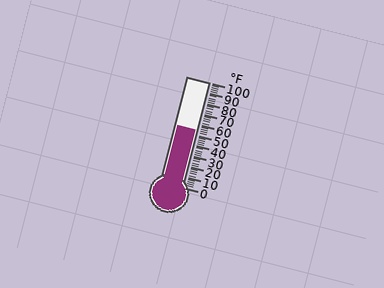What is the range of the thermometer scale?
The thermometer scale ranges from 0°F to 100°F.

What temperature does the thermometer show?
The thermometer shows approximately 54°F.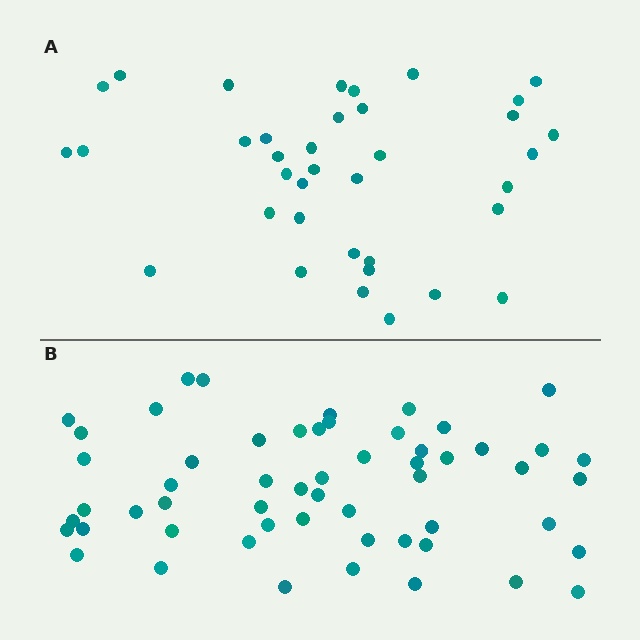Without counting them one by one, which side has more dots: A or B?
Region B (the bottom region) has more dots.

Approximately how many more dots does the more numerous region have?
Region B has approximately 20 more dots than region A.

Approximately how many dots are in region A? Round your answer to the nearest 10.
About 40 dots. (The exact count is 37, which rounds to 40.)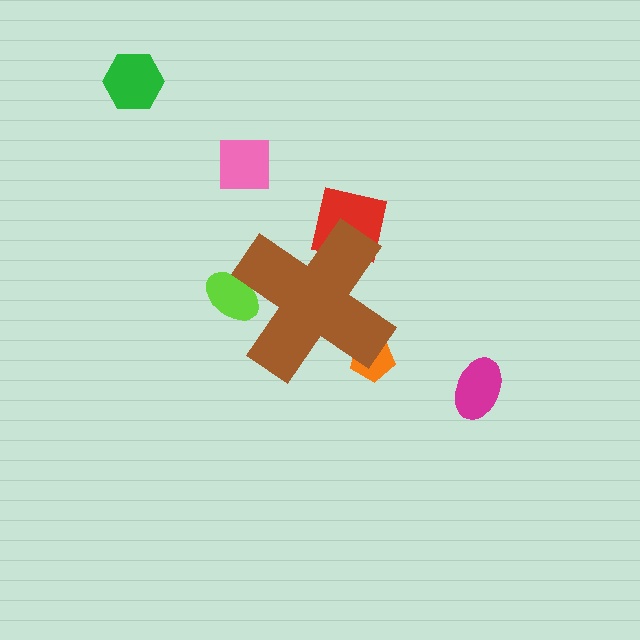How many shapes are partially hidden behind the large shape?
3 shapes are partially hidden.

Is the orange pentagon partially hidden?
Yes, the orange pentagon is partially hidden behind the brown cross.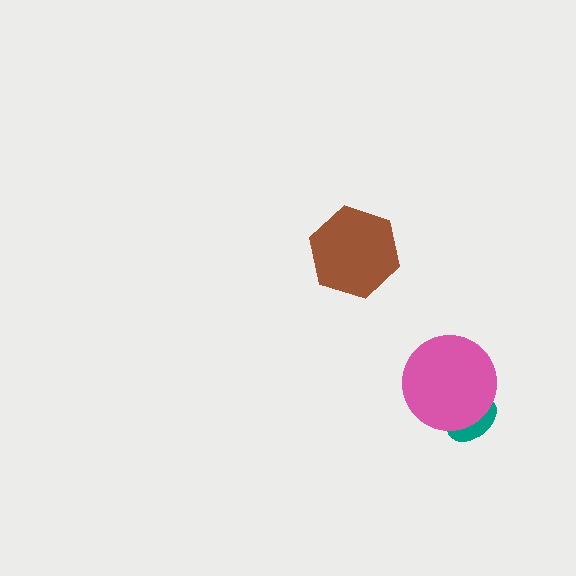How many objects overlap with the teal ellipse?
1 object overlaps with the teal ellipse.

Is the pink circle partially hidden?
No, no other shape covers it.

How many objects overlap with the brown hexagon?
0 objects overlap with the brown hexagon.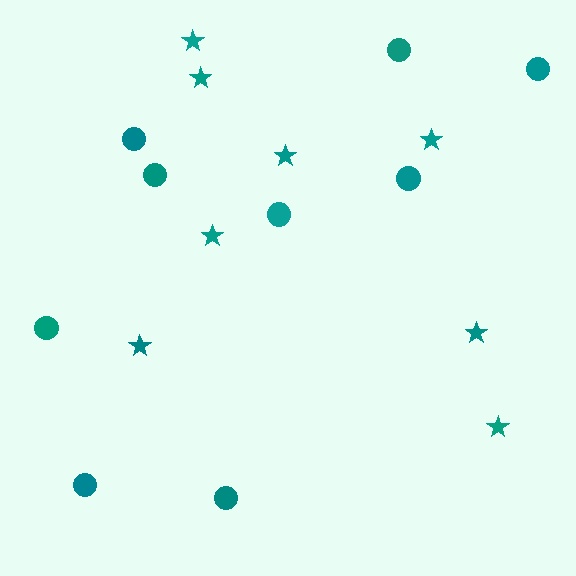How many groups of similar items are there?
There are 2 groups: one group of stars (8) and one group of circles (9).